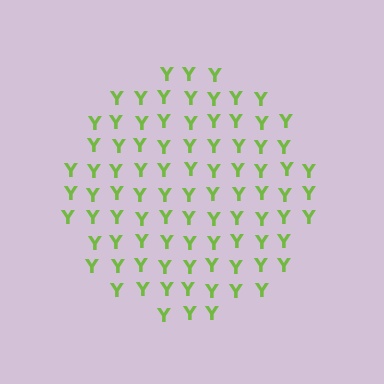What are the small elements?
The small elements are letter Y's.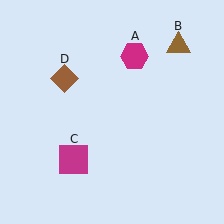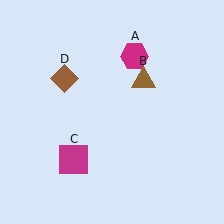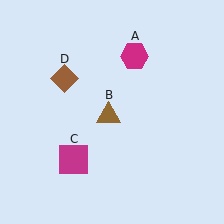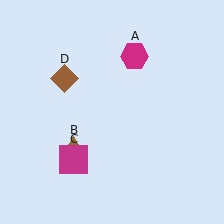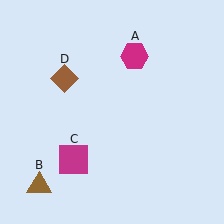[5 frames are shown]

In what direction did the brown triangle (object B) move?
The brown triangle (object B) moved down and to the left.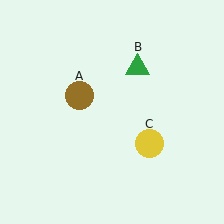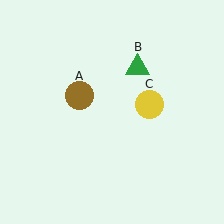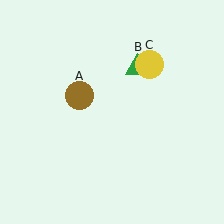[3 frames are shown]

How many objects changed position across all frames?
1 object changed position: yellow circle (object C).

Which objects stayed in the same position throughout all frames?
Brown circle (object A) and green triangle (object B) remained stationary.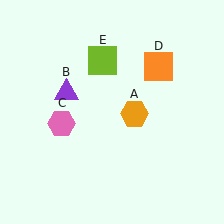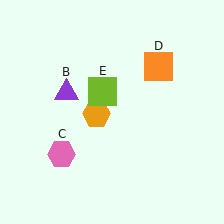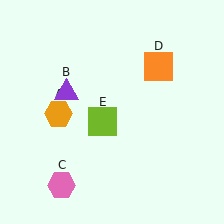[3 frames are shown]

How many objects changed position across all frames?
3 objects changed position: orange hexagon (object A), pink hexagon (object C), lime square (object E).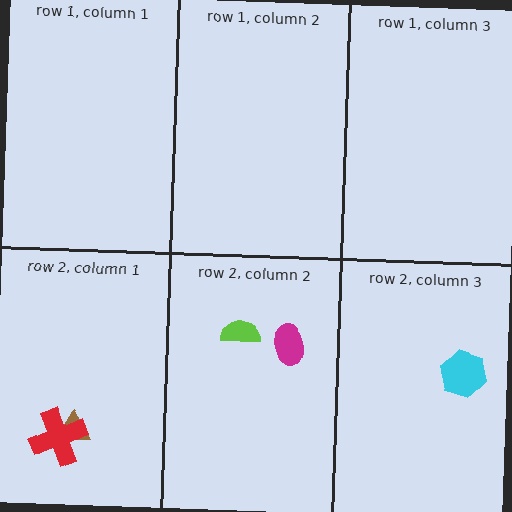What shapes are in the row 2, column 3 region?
The cyan hexagon.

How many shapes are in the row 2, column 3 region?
1.